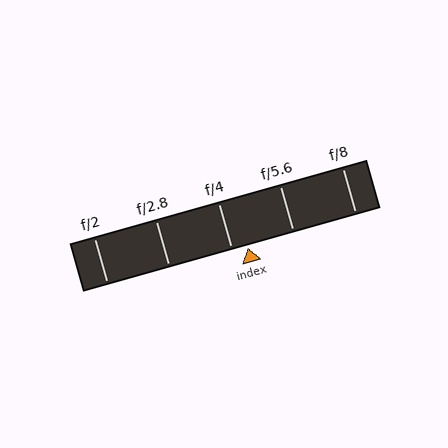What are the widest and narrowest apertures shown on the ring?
The widest aperture shown is f/2 and the narrowest is f/8.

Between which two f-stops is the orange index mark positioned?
The index mark is between f/4 and f/5.6.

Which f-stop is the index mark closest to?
The index mark is closest to f/4.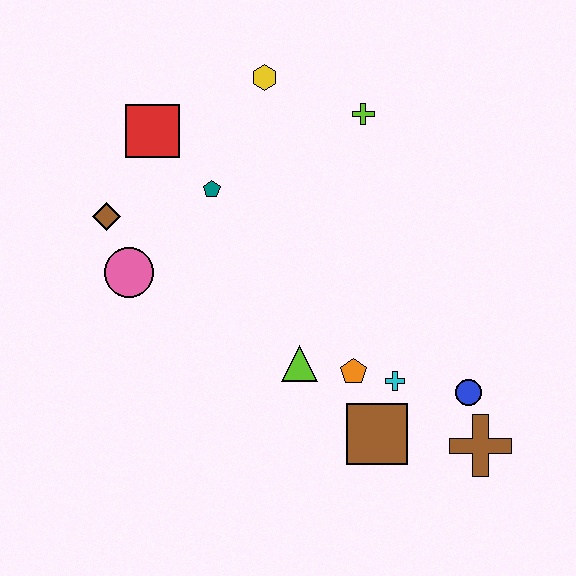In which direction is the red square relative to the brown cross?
The red square is to the left of the brown cross.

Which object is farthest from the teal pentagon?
The brown cross is farthest from the teal pentagon.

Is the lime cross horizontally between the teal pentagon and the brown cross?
Yes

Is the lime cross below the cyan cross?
No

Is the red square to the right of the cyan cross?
No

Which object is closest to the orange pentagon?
The cyan cross is closest to the orange pentagon.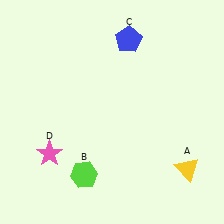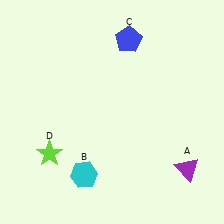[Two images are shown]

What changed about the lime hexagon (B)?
In Image 1, B is lime. In Image 2, it changed to cyan.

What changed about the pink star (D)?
In Image 1, D is pink. In Image 2, it changed to lime.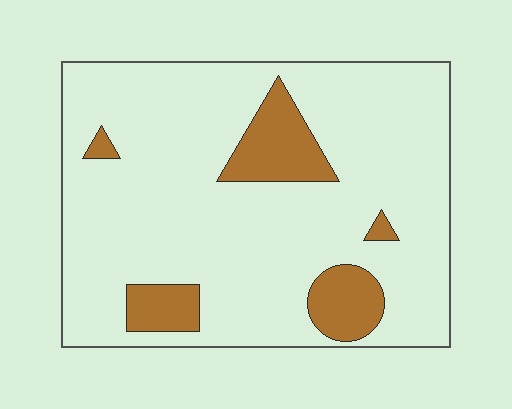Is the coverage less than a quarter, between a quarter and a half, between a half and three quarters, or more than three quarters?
Less than a quarter.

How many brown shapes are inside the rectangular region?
5.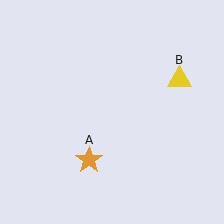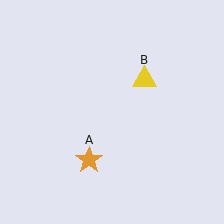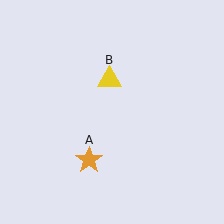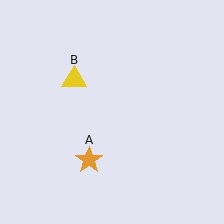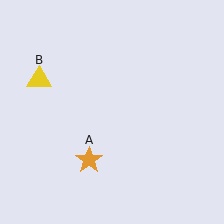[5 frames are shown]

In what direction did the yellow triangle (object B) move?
The yellow triangle (object B) moved left.